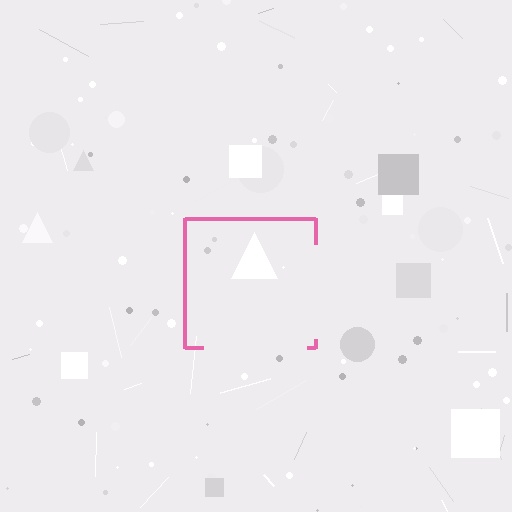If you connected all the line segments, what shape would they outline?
They would outline a square.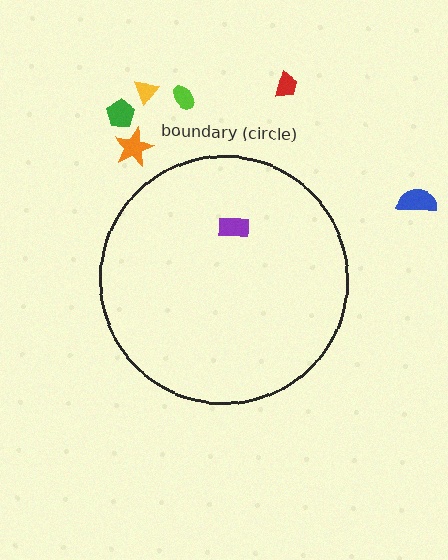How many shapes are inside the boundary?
1 inside, 6 outside.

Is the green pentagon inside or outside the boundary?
Outside.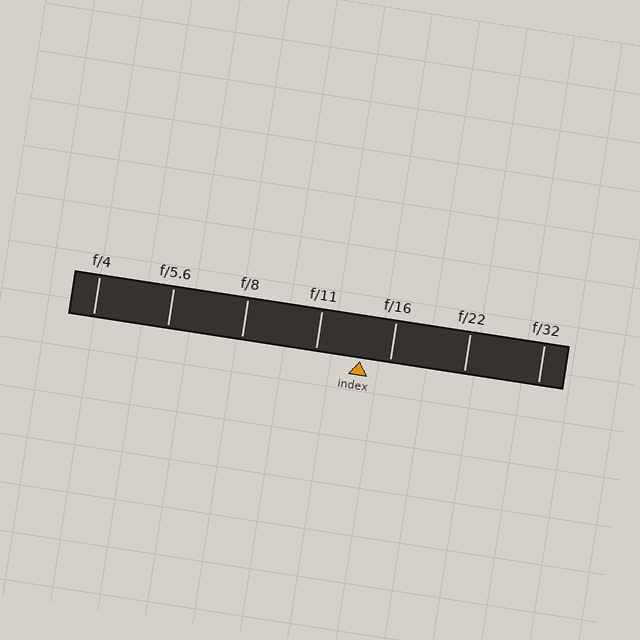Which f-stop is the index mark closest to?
The index mark is closest to f/16.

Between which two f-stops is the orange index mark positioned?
The index mark is between f/11 and f/16.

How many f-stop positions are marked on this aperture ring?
There are 7 f-stop positions marked.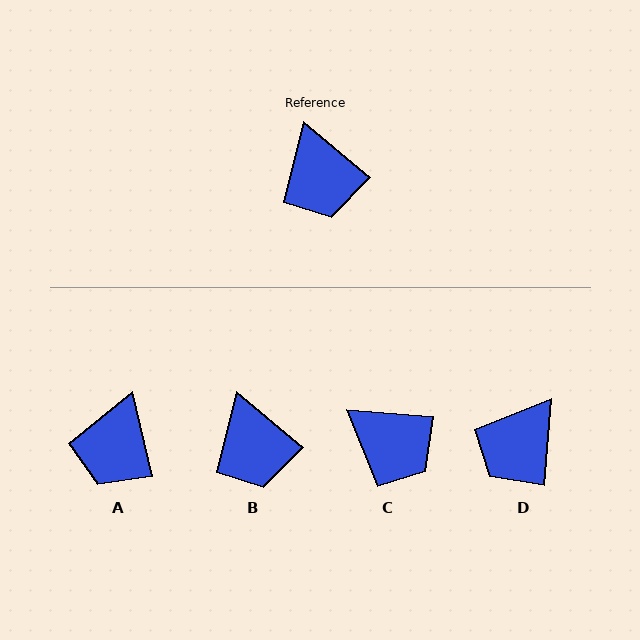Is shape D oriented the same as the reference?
No, it is off by about 54 degrees.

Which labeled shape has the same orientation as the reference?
B.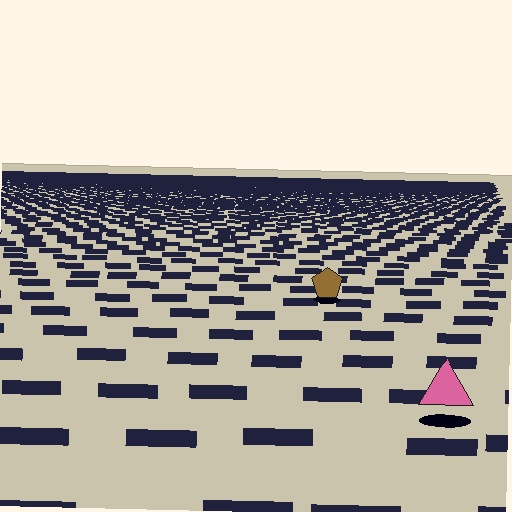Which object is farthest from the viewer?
The brown pentagon is farthest from the viewer. It appears smaller and the ground texture around it is denser.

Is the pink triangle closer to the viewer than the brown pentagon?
Yes. The pink triangle is closer — you can tell from the texture gradient: the ground texture is coarser near it.